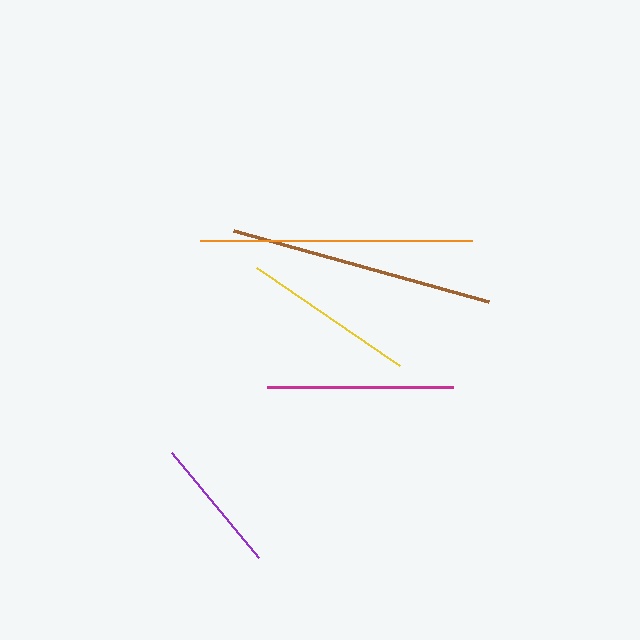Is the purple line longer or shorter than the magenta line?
The magenta line is longer than the purple line.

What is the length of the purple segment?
The purple segment is approximately 137 pixels long.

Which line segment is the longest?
The orange line is the longest at approximately 271 pixels.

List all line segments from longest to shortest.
From longest to shortest: orange, brown, magenta, yellow, purple.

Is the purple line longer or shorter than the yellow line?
The yellow line is longer than the purple line.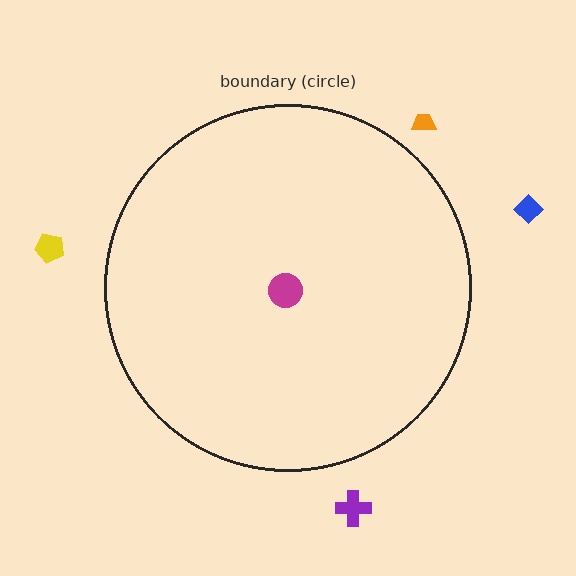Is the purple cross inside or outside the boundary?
Outside.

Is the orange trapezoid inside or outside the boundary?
Outside.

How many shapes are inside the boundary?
1 inside, 4 outside.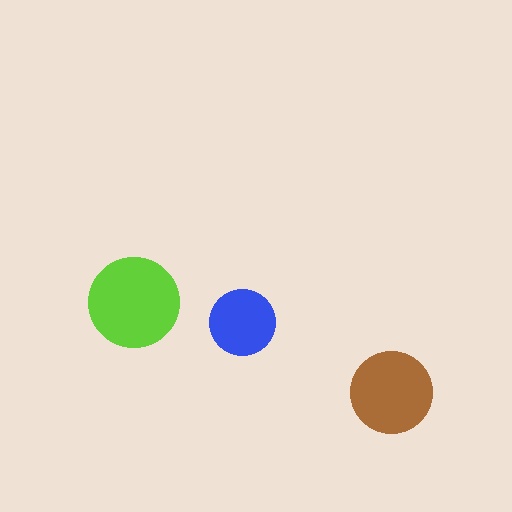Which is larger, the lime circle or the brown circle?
The lime one.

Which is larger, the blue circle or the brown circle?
The brown one.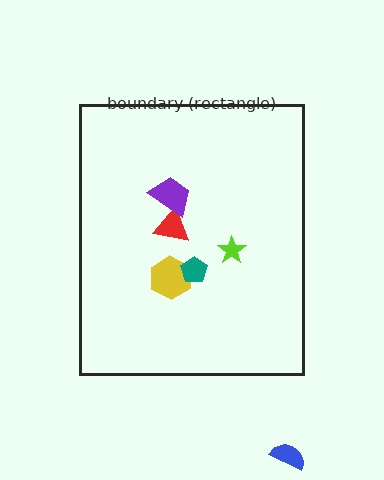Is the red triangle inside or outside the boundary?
Inside.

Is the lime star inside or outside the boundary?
Inside.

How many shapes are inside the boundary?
5 inside, 1 outside.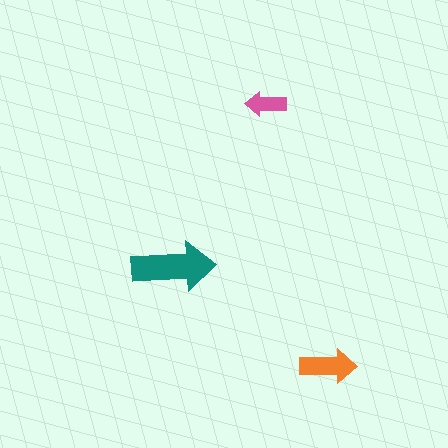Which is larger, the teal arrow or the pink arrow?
The teal one.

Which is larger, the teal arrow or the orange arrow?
The teal one.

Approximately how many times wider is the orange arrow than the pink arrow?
About 1.5 times wider.